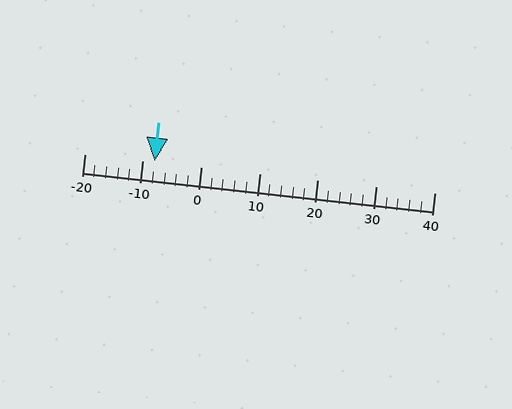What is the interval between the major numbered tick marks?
The major tick marks are spaced 10 units apart.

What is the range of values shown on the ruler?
The ruler shows values from -20 to 40.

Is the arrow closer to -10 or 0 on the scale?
The arrow is closer to -10.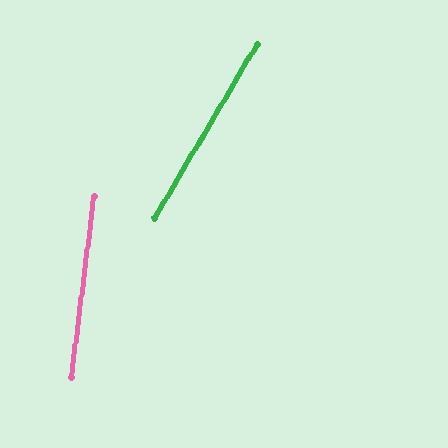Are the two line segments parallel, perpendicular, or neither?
Neither parallel nor perpendicular — they differ by about 24°.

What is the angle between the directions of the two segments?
Approximately 24 degrees.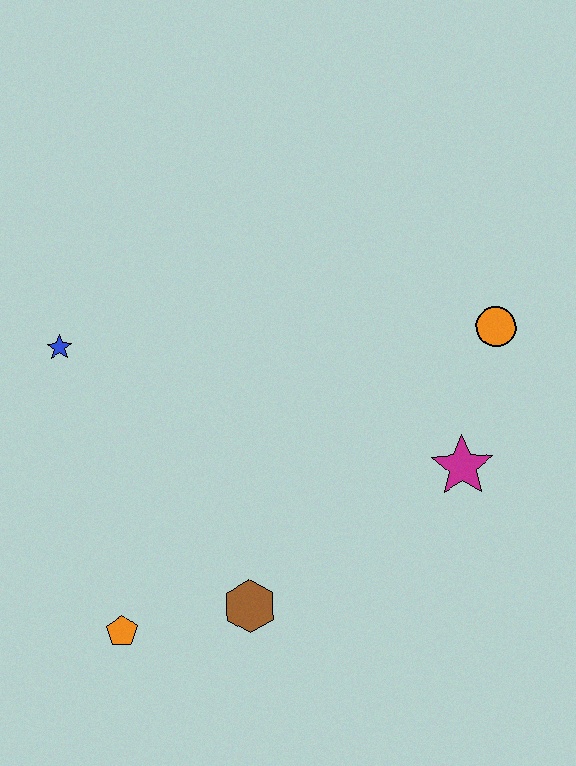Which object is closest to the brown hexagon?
The orange pentagon is closest to the brown hexagon.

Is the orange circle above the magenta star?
Yes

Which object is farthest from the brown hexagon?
The orange circle is farthest from the brown hexagon.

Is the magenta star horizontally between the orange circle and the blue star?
Yes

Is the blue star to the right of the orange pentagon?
No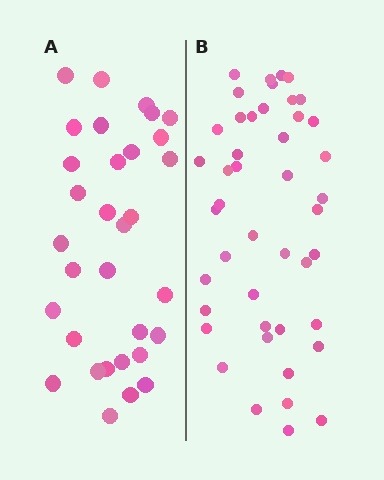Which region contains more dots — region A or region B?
Region B (the right region) has more dots.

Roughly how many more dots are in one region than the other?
Region B has approximately 15 more dots than region A.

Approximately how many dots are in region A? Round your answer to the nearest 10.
About 30 dots. (The exact count is 32, which rounds to 30.)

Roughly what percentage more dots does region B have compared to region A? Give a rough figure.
About 40% more.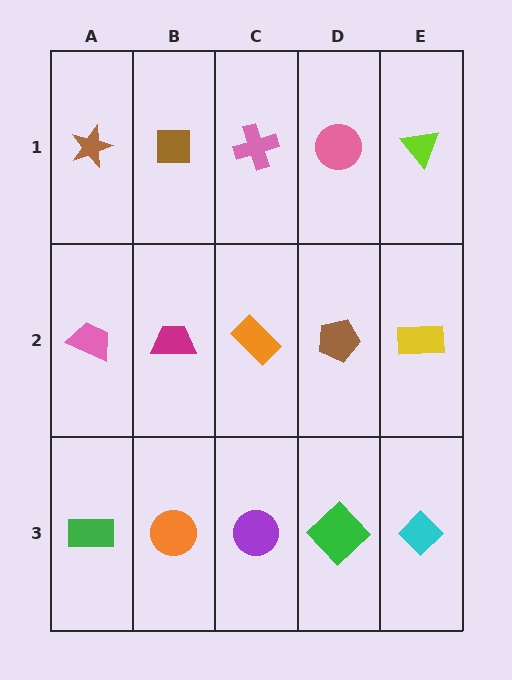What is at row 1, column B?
A brown square.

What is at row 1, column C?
A pink cross.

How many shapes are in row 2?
5 shapes.